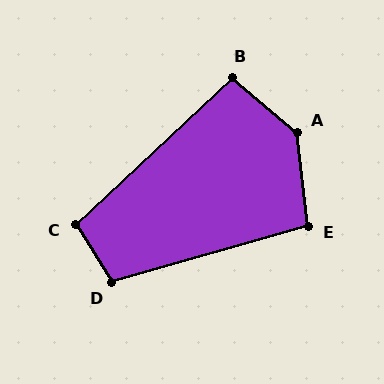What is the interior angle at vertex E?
Approximately 99 degrees (obtuse).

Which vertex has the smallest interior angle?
B, at approximately 97 degrees.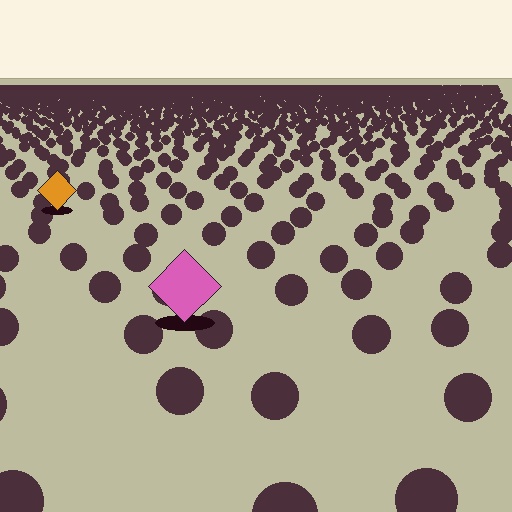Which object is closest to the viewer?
The pink diamond is closest. The texture marks near it are larger and more spread out.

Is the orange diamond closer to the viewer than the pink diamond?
No. The pink diamond is closer — you can tell from the texture gradient: the ground texture is coarser near it.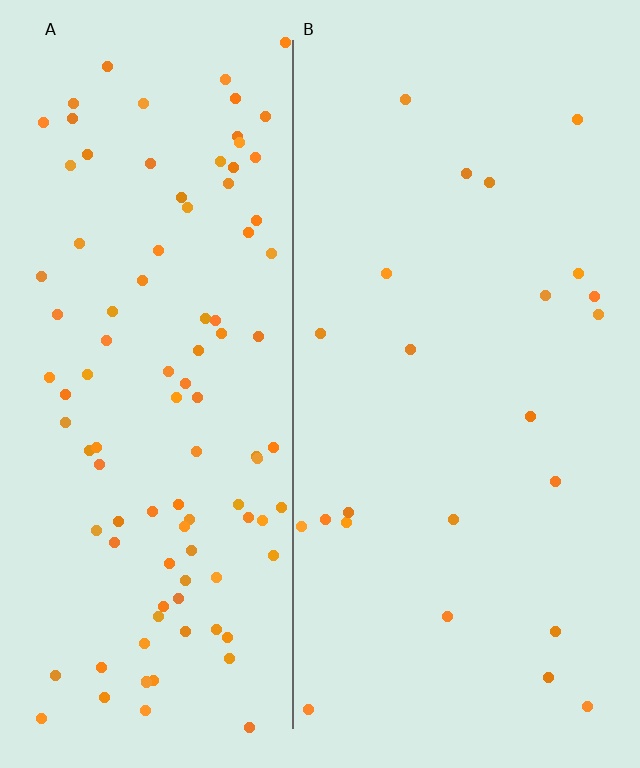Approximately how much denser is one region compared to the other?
Approximately 4.4× — region A over region B.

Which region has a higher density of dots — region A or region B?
A (the left).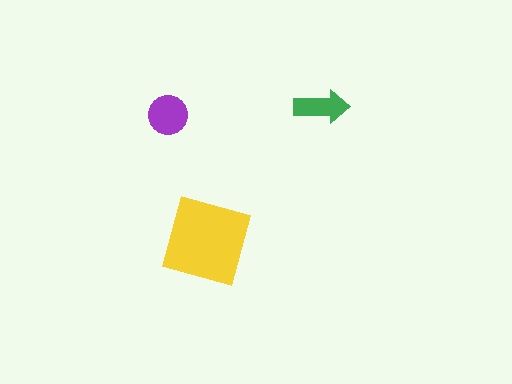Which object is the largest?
The yellow square.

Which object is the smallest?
The green arrow.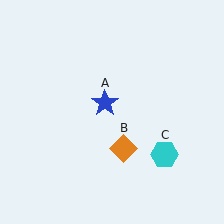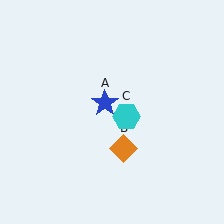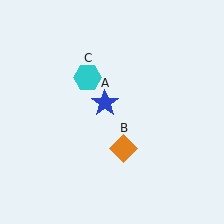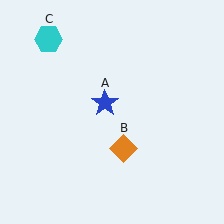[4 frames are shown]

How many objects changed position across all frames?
1 object changed position: cyan hexagon (object C).